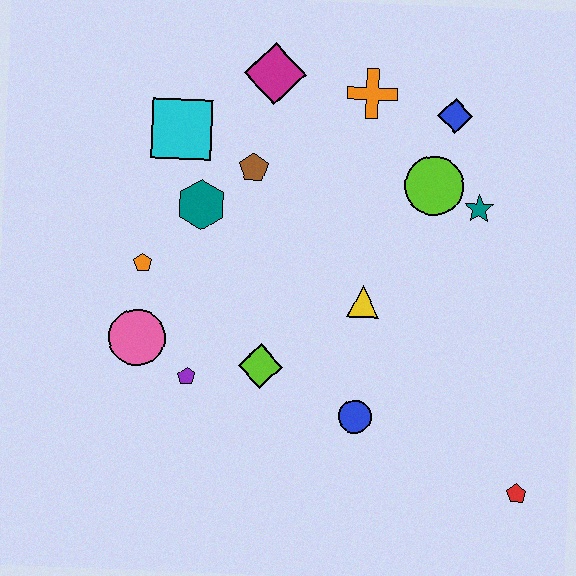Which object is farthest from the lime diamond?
The blue diamond is farthest from the lime diamond.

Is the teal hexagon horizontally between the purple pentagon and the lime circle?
Yes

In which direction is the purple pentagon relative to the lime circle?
The purple pentagon is to the left of the lime circle.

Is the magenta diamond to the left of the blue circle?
Yes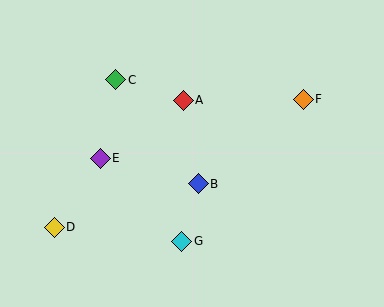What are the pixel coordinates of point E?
Point E is at (100, 158).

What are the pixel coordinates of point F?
Point F is at (303, 99).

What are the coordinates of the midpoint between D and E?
The midpoint between D and E is at (77, 193).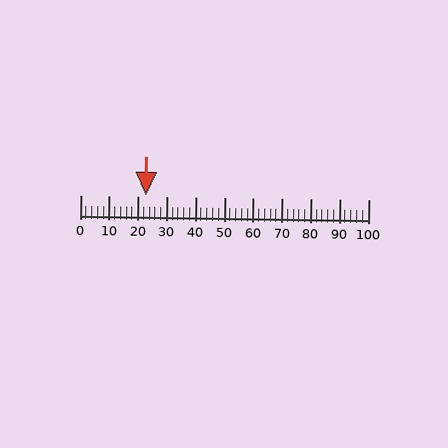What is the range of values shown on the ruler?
The ruler shows values from 0 to 100.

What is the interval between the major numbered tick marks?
The major tick marks are spaced 10 units apart.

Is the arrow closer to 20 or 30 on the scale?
The arrow is closer to 20.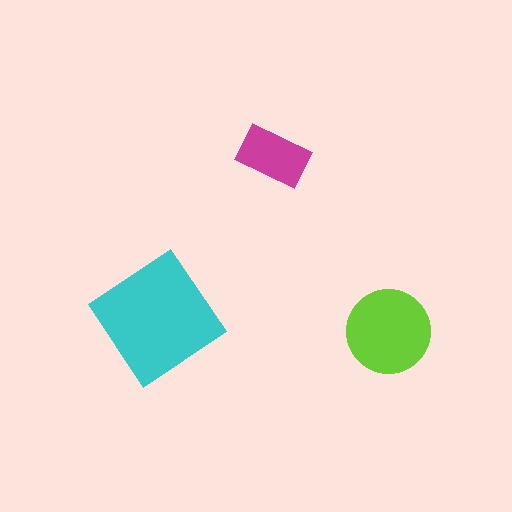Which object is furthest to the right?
The lime circle is rightmost.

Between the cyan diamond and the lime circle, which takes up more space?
The cyan diamond.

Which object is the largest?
The cyan diamond.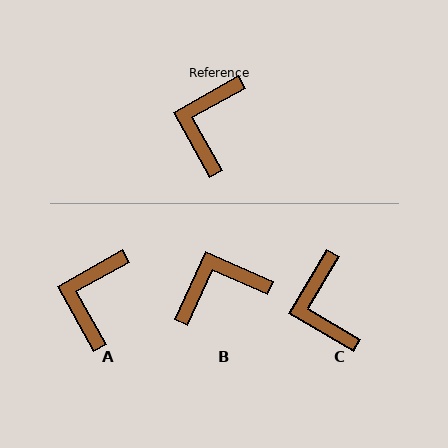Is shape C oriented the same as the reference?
No, it is off by about 30 degrees.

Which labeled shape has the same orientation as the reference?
A.